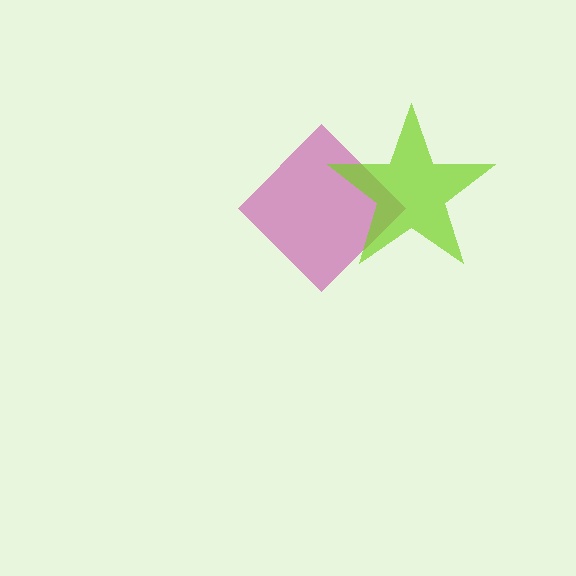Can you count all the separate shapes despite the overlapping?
Yes, there are 2 separate shapes.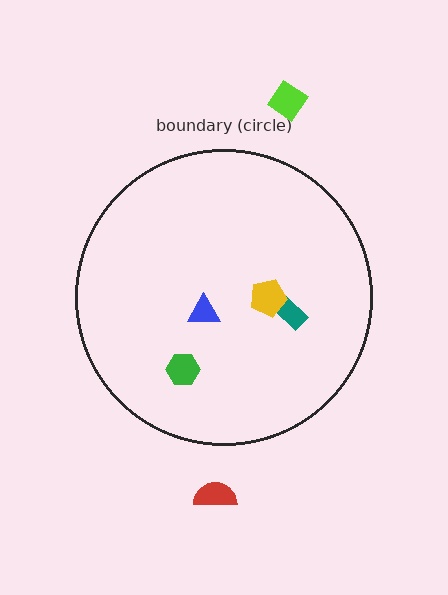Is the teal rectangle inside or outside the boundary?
Inside.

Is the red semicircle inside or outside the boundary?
Outside.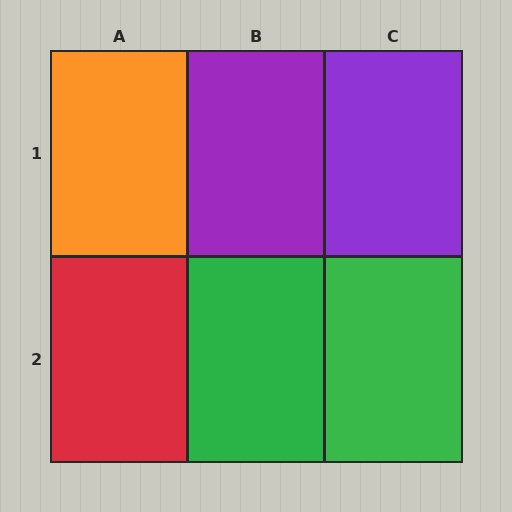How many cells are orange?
1 cell is orange.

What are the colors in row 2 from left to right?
Red, green, green.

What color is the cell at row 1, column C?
Purple.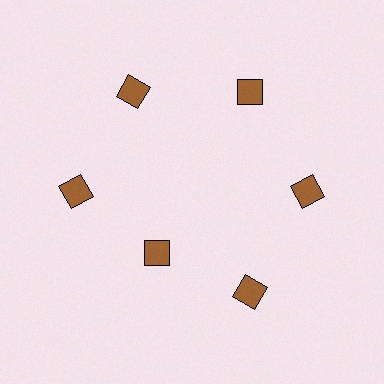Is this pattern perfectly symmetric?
No. The 6 brown diamonds are arranged in a ring, but one element near the 7 o'clock position is pulled inward toward the center, breaking the 6-fold rotational symmetry.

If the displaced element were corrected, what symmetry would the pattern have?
It would have 6-fold rotational symmetry — the pattern would map onto itself every 60 degrees.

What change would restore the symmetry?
The symmetry would be restored by moving it outward, back onto the ring so that all 6 diamonds sit at equal angles and equal distance from the center.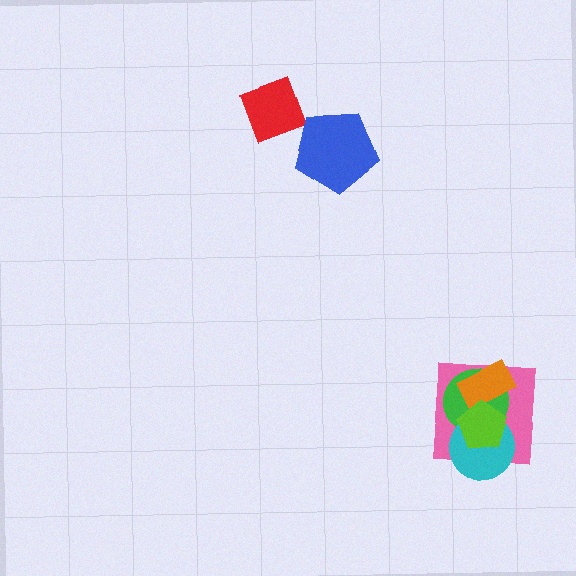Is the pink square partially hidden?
Yes, it is partially covered by another shape.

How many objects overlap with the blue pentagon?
0 objects overlap with the blue pentagon.